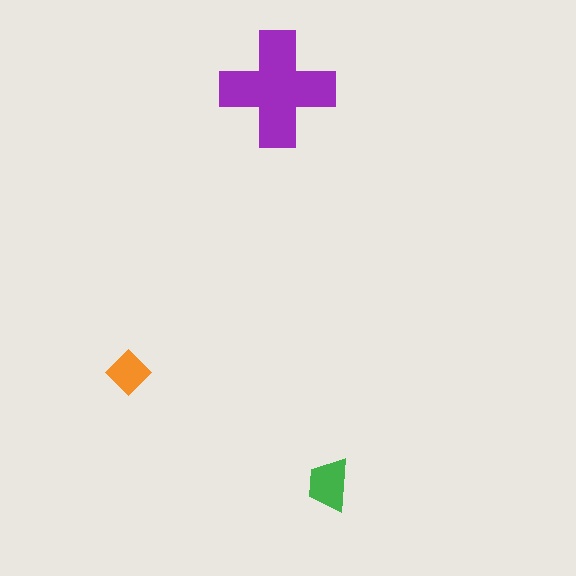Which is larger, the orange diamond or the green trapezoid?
The green trapezoid.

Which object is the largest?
The purple cross.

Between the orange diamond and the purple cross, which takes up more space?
The purple cross.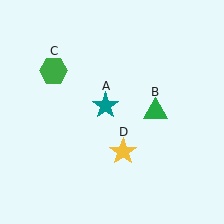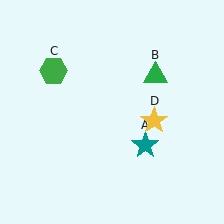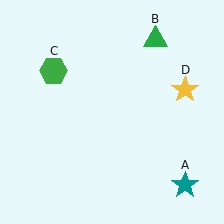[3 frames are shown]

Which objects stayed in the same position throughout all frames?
Green hexagon (object C) remained stationary.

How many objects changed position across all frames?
3 objects changed position: teal star (object A), green triangle (object B), yellow star (object D).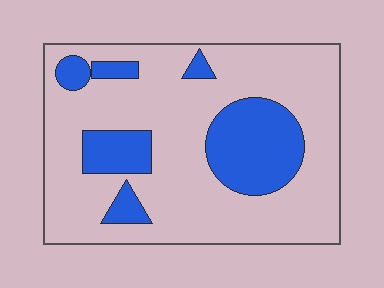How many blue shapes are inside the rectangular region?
6.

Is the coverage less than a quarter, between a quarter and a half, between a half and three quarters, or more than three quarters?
Less than a quarter.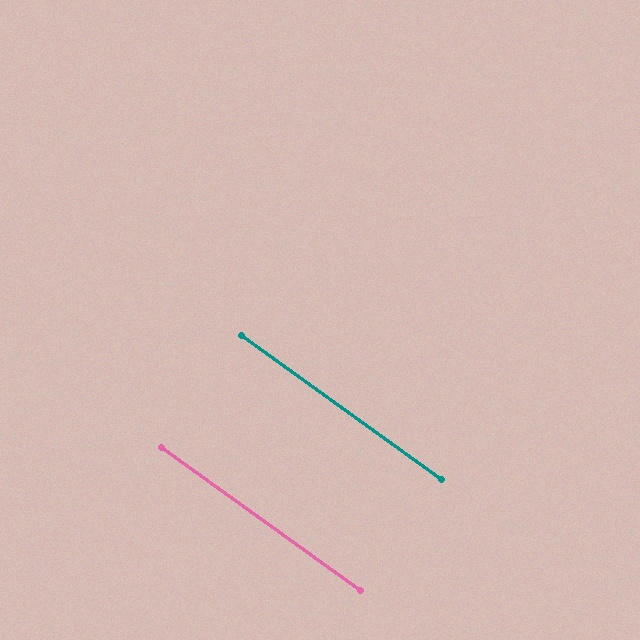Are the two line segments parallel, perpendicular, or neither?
Parallel — their directions differ by only 0.1°.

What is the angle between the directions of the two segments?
Approximately 0 degrees.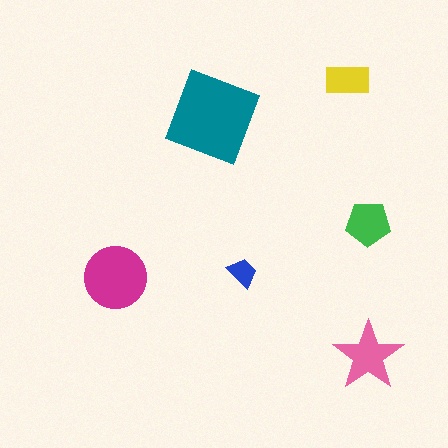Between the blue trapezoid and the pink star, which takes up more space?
The pink star.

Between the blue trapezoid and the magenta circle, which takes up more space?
The magenta circle.